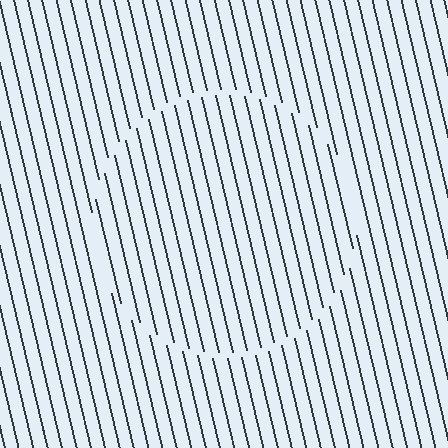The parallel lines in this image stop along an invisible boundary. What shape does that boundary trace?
An illusory circle. The interior of the shape contains the same grating, shifted by half a period — the contour is defined by the phase discontinuity where line-ends from the inner and outer gratings abut.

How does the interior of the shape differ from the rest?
The interior of the shape contains the same grating, shifted by half a period — the contour is defined by the phase discontinuity where line-ends from the inner and outer gratings abut.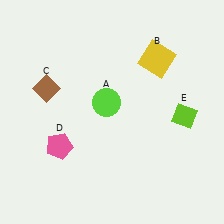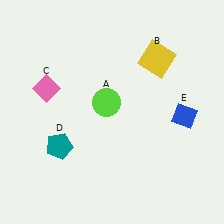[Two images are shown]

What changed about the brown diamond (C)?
In Image 1, C is brown. In Image 2, it changed to pink.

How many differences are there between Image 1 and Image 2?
There are 3 differences between the two images.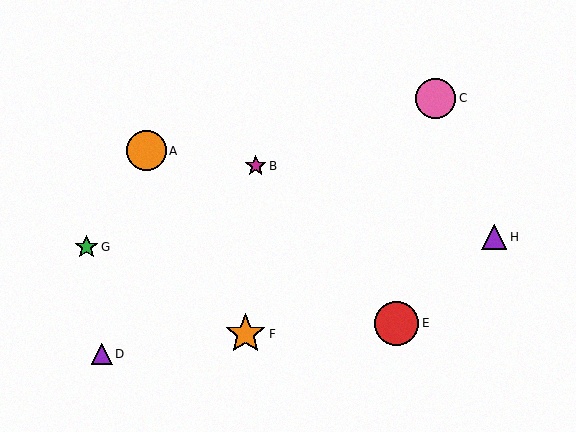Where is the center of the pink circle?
The center of the pink circle is at (436, 98).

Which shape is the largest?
The red circle (labeled E) is the largest.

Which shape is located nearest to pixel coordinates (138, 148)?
The orange circle (labeled A) at (147, 151) is nearest to that location.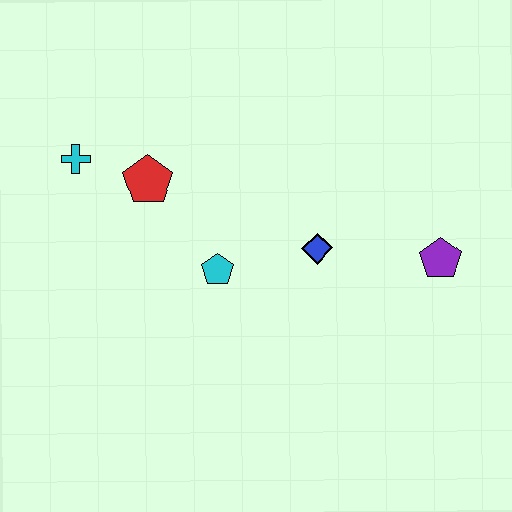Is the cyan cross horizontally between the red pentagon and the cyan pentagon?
No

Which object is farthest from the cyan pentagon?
The purple pentagon is farthest from the cyan pentagon.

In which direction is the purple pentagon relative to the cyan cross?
The purple pentagon is to the right of the cyan cross.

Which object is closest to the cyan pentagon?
The blue diamond is closest to the cyan pentagon.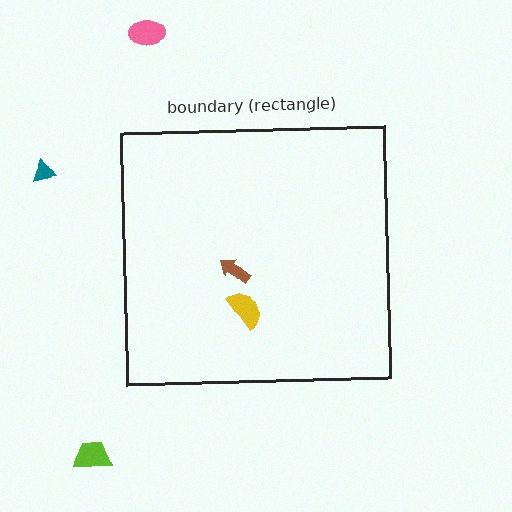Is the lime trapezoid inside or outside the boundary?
Outside.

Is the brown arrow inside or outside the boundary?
Inside.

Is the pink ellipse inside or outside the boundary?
Outside.